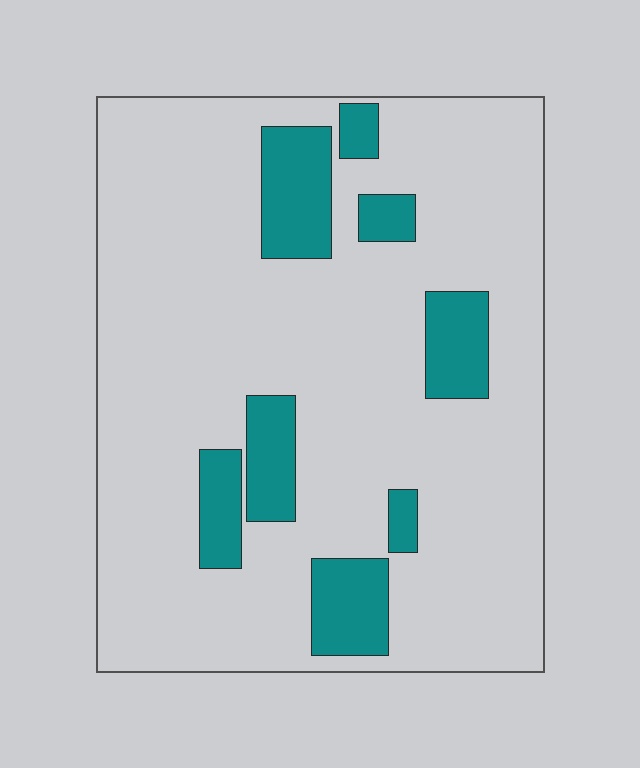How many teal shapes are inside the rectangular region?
8.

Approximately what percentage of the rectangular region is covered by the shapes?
Approximately 15%.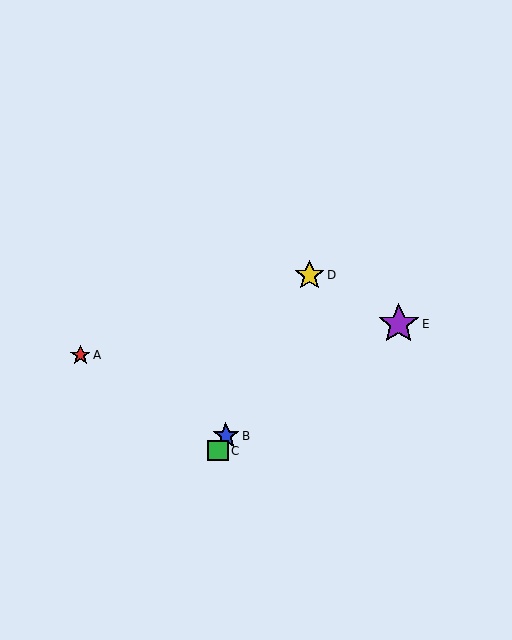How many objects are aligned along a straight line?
3 objects (B, C, D) are aligned along a straight line.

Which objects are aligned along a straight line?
Objects B, C, D are aligned along a straight line.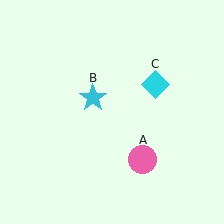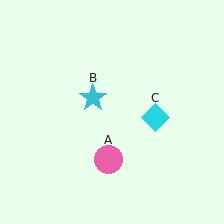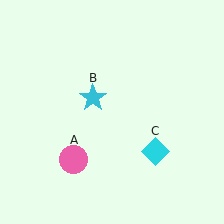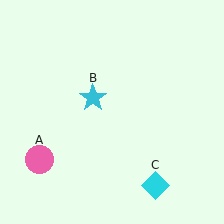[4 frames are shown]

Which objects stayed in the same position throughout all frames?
Cyan star (object B) remained stationary.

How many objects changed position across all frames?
2 objects changed position: pink circle (object A), cyan diamond (object C).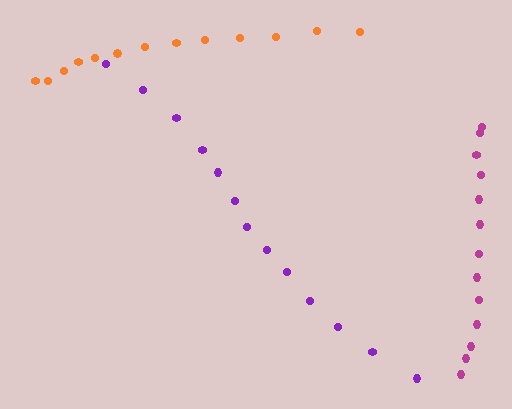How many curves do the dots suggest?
There are 3 distinct paths.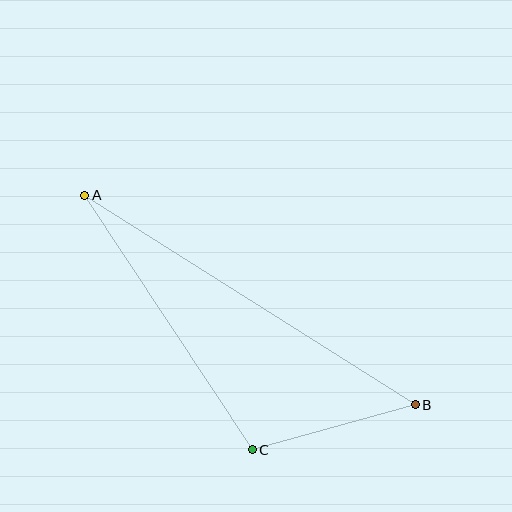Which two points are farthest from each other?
Points A and B are farthest from each other.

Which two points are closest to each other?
Points B and C are closest to each other.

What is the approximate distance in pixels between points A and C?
The distance between A and C is approximately 305 pixels.